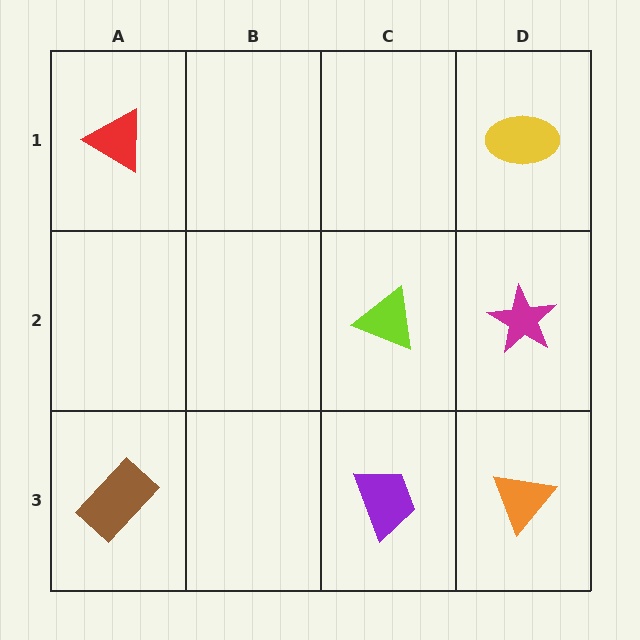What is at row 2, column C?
A lime triangle.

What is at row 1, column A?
A red triangle.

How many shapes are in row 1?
2 shapes.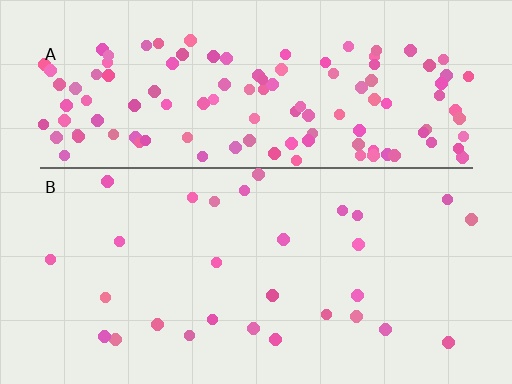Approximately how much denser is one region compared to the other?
Approximately 4.4× — region A over region B.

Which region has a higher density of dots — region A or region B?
A (the top).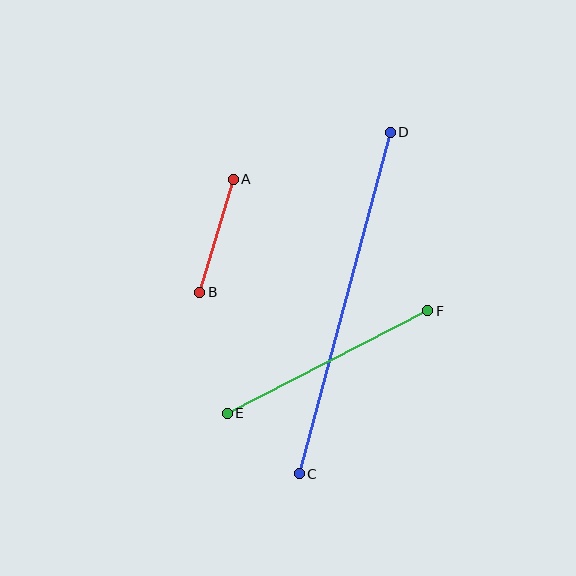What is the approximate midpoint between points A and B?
The midpoint is at approximately (216, 236) pixels.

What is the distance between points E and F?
The distance is approximately 225 pixels.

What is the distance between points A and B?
The distance is approximately 118 pixels.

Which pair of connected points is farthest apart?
Points C and D are farthest apart.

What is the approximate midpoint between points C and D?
The midpoint is at approximately (345, 303) pixels.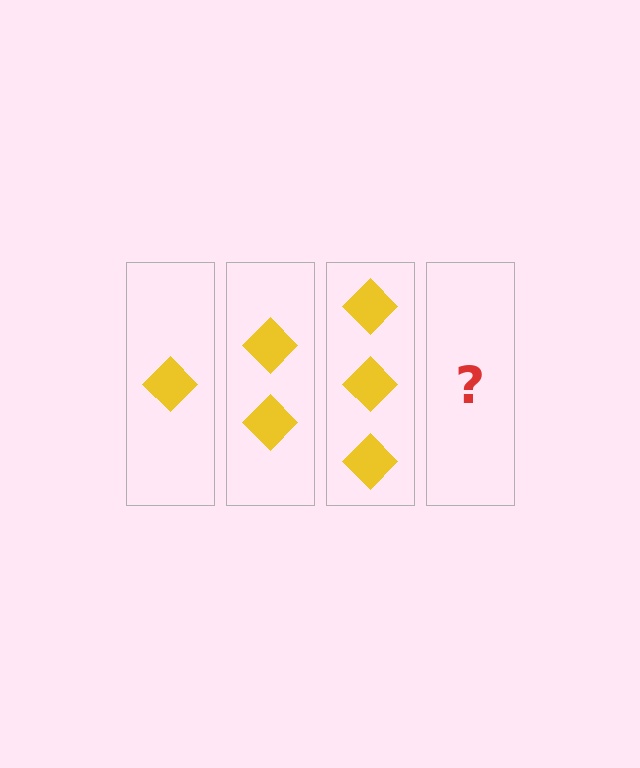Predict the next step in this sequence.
The next step is 4 diamonds.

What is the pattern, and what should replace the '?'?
The pattern is that each step adds one more diamond. The '?' should be 4 diamonds.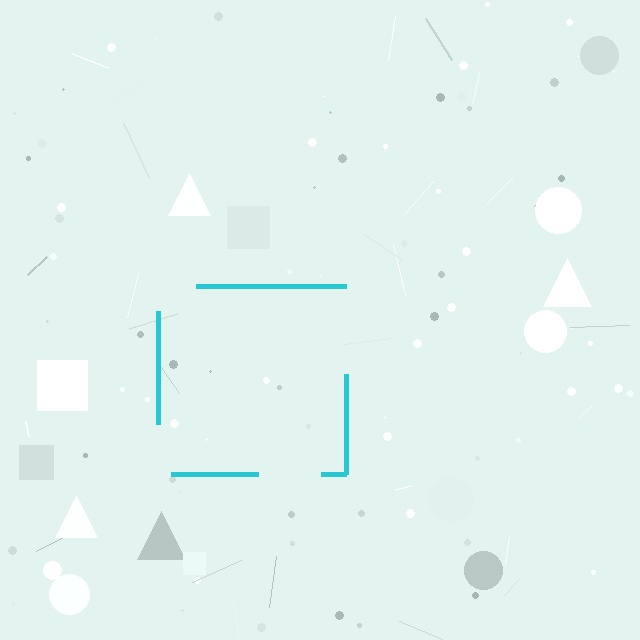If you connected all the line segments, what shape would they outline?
They would outline a square.